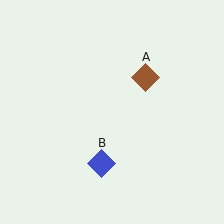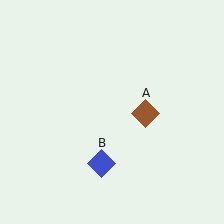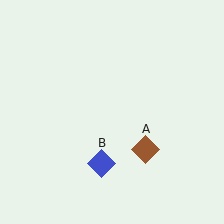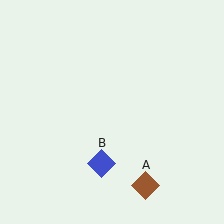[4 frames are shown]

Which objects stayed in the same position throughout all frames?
Blue diamond (object B) remained stationary.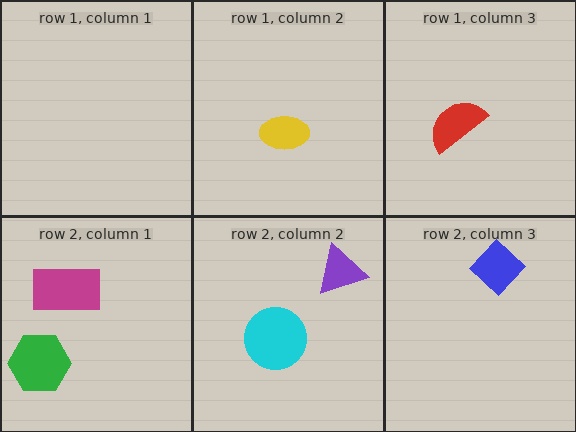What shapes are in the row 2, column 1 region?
The green hexagon, the magenta rectangle.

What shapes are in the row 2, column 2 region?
The cyan circle, the purple triangle.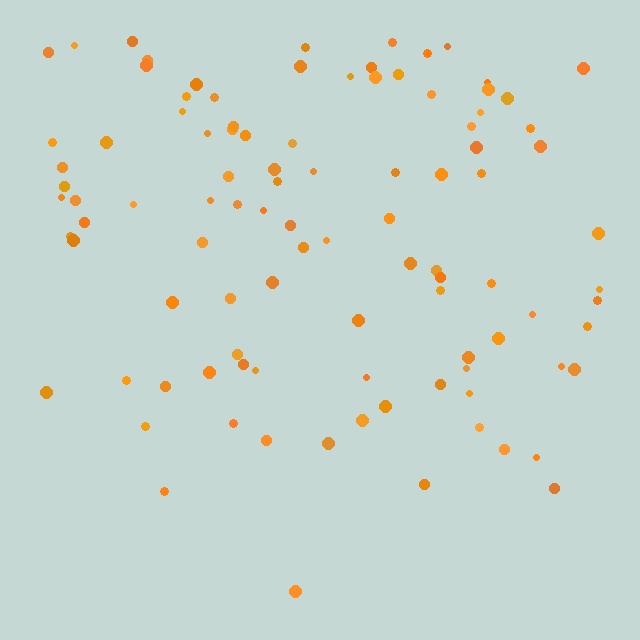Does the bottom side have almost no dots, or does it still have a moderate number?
Still a moderate number, just noticeably fewer than the top.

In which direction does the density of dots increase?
From bottom to top, with the top side densest.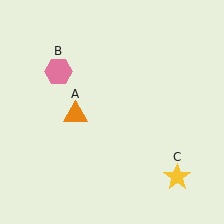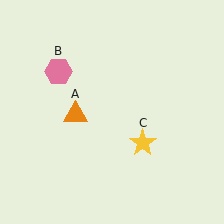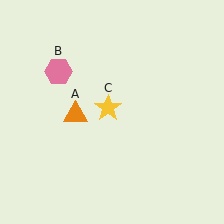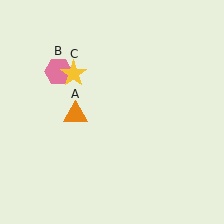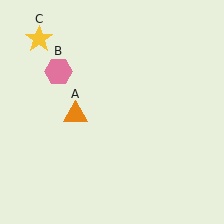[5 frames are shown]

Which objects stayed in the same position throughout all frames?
Orange triangle (object A) and pink hexagon (object B) remained stationary.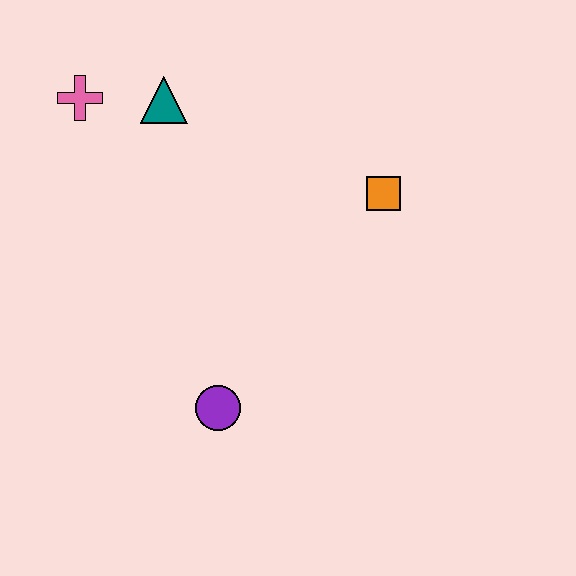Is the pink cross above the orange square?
Yes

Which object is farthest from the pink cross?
The purple circle is farthest from the pink cross.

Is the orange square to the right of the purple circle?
Yes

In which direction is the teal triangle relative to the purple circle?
The teal triangle is above the purple circle.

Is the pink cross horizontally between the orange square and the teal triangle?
No